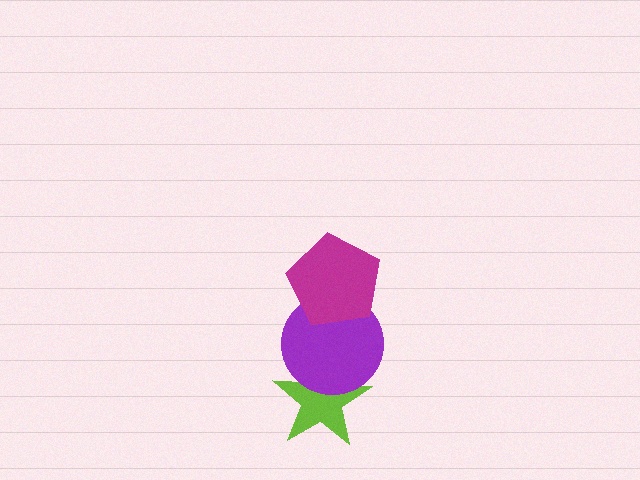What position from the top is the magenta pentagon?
The magenta pentagon is 1st from the top.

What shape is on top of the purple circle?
The magenta pentagon is on top of the purple circle.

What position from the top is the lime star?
The lime star is 3rd from the top.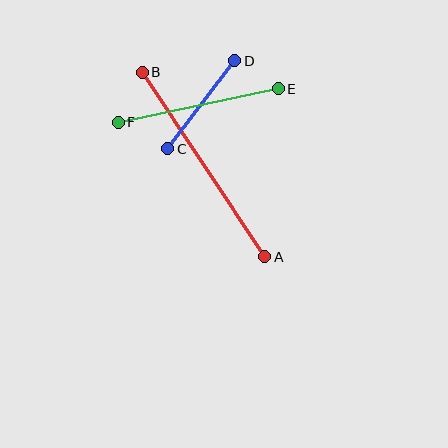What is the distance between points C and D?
The distance is approximately 111 pixels.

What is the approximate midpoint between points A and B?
The midpoint is at approximately (203, 165) pixels.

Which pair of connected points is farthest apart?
Points A and B are farthest apart.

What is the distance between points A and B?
The distance is approximately 222 pixels.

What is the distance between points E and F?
The distance is approximately 164 pixels.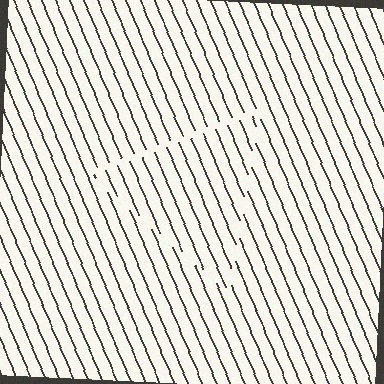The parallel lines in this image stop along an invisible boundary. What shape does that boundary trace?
An illusory triangle. The interior of the shape contains the same grating, shifted by half a period — the contour is defined by the phase discontinuity where line-ends from the inner and outer gratings abut.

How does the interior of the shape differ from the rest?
The interior of the shape contains the same grating, shifted by half a period — the contour is defined by the phase discontinuity where line-ends from the inner and outer gratings abut.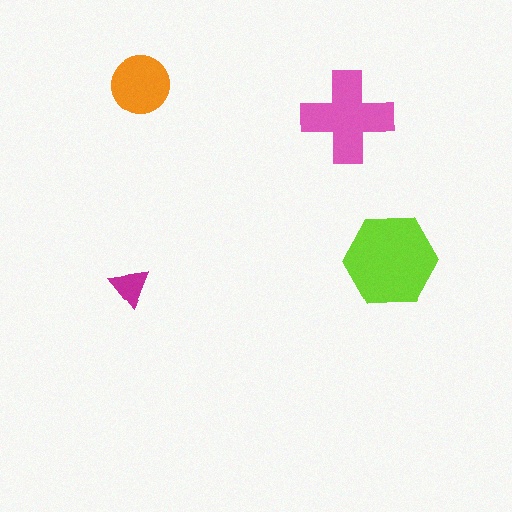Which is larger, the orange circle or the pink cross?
The pink cross.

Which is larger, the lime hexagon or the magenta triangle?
The lime hexagon.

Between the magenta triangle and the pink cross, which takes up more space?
The pink cross.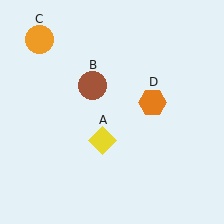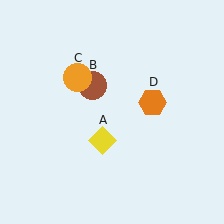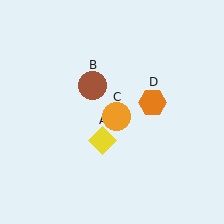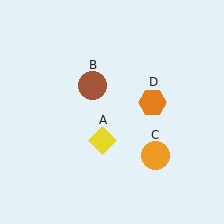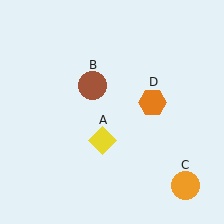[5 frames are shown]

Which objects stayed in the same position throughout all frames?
Yellow diamond (object A) and brown circle (object B) and orange hexagon (object D) remained stationary.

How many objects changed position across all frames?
1 object changed position: orange circle (object C).